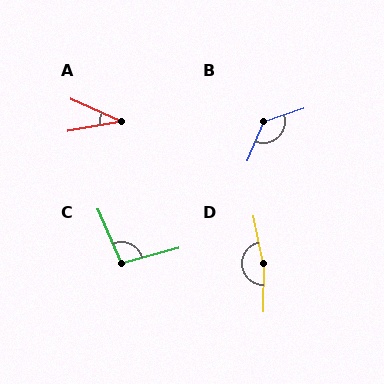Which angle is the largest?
D, at approximately 168 degrees.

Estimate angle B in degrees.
Approximately 131 degrees.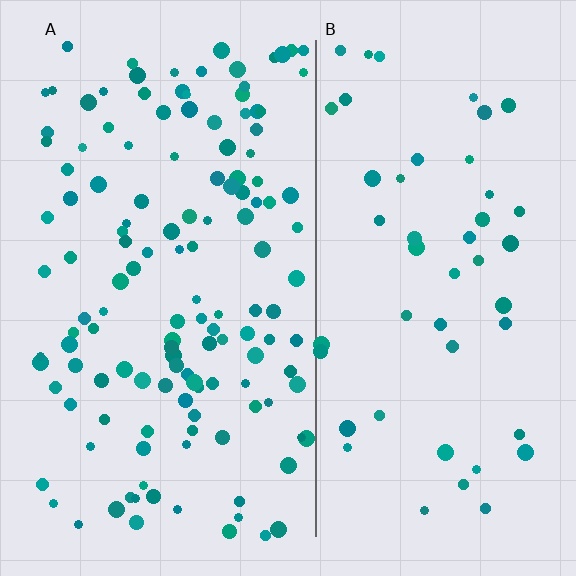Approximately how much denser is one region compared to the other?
Approximately 2.7× — region A over region B.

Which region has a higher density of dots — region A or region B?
A (the left).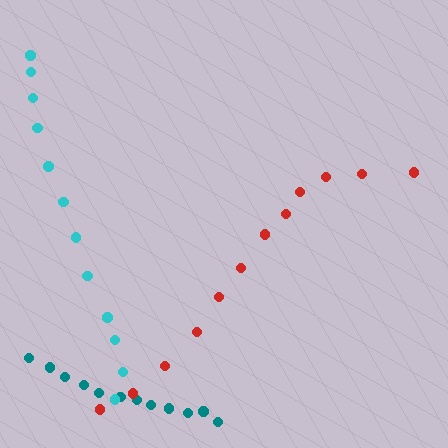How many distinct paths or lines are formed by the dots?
There are 3 distinct paths.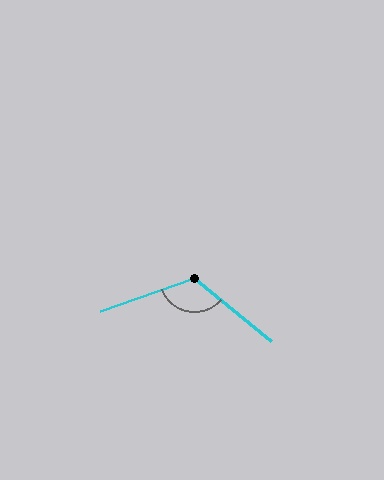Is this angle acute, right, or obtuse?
It is obtuse.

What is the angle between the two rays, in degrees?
Approximately 121 degrees.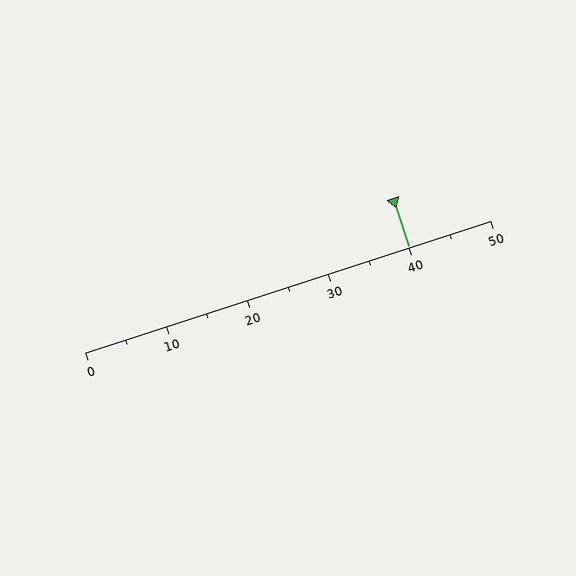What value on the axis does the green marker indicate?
The marker indicates approximately 40.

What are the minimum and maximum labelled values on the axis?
The axis runs from 0 to 50.